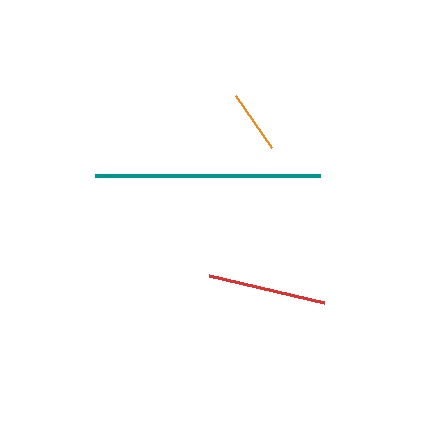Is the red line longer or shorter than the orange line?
The red line is longer than the orange line.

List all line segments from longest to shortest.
From longest to shortest: teal, red, orange.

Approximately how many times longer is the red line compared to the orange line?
The red line is approximately 1.9 times the length of the orange line.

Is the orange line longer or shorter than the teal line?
The teal line is longer than the orange line.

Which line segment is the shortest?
The orange line is the shortest at approximately 63 pixels.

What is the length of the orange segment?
The orange segment is approximately 63 pixels long.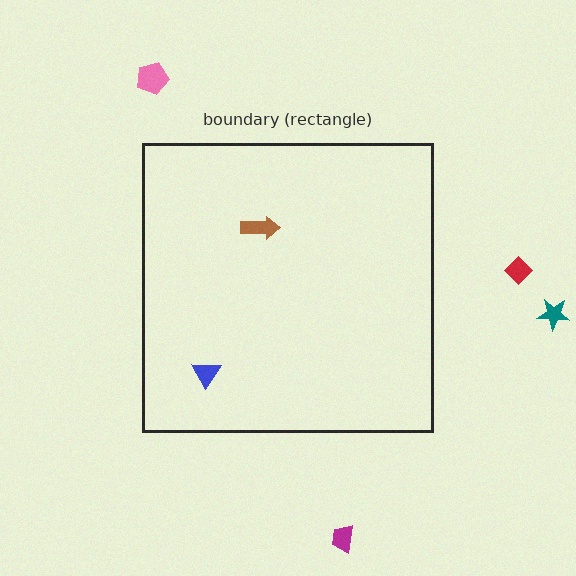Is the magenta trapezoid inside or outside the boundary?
Outside.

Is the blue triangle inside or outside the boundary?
Inside.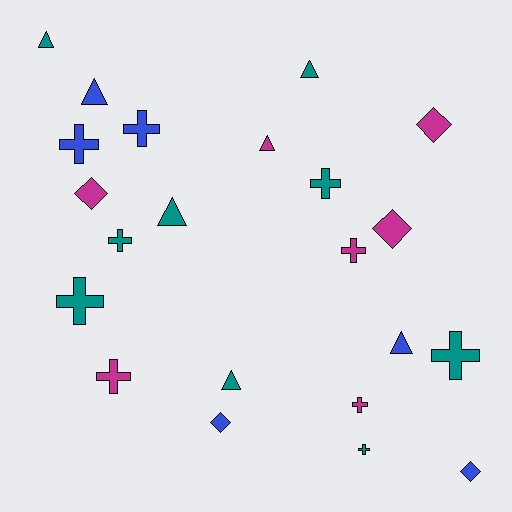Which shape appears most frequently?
Cross, with 10 objects.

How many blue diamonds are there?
There are 2 blue diamonds.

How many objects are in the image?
There are 22 objects.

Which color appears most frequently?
Teal, with 9 objects.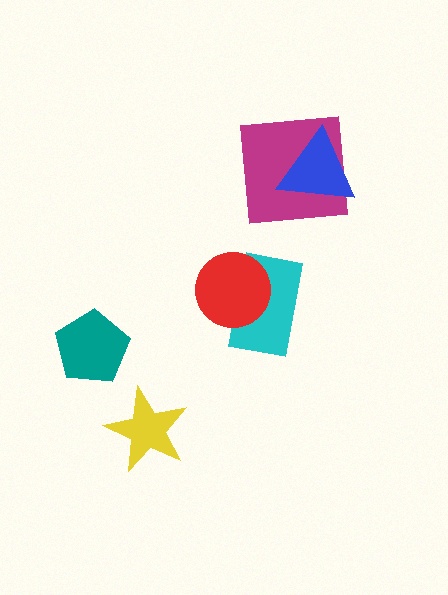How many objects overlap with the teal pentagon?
0 objects overlap with the teal pentagon.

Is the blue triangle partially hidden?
No, no other shape covers it.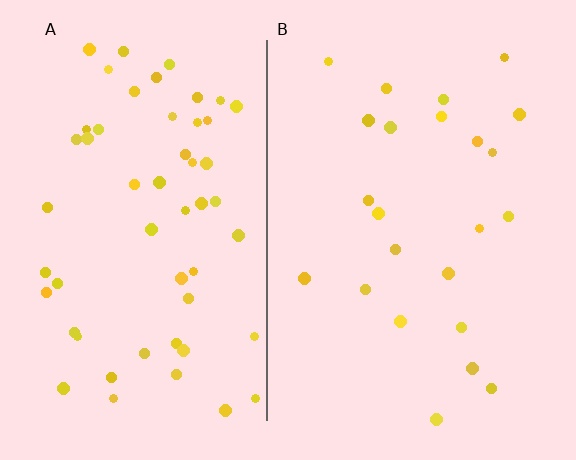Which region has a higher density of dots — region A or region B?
A (the left).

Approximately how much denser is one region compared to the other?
Approximately 2.3× — region A over region B.